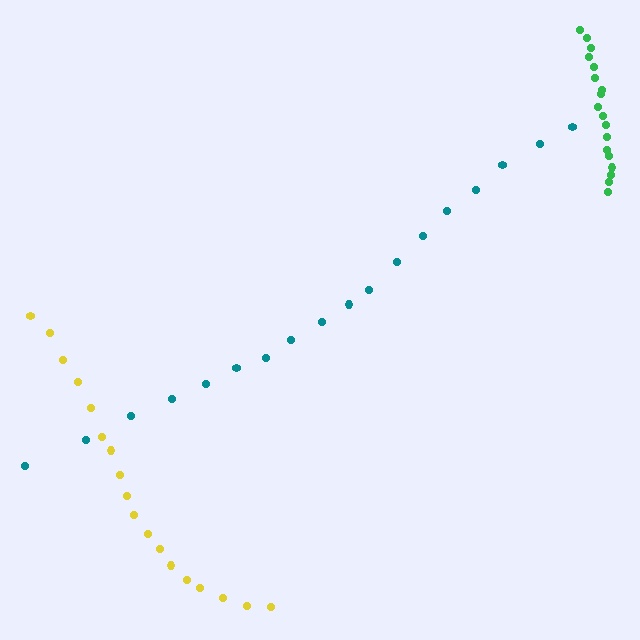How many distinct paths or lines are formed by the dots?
There are 3 distinct paths.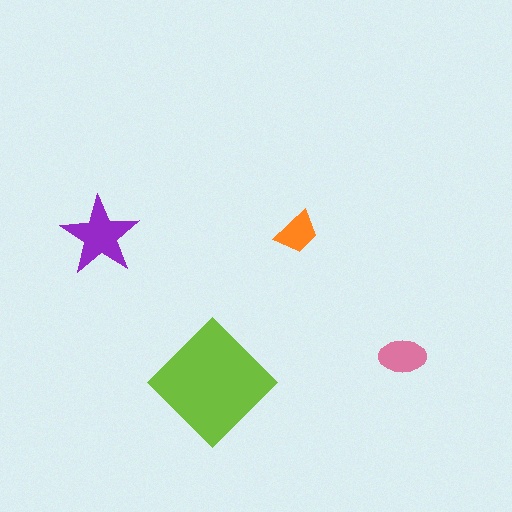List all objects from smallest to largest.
The orange trapezoid, the pink ellipse, the purple star, the lime diamond.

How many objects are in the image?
There are 4 objects in the image.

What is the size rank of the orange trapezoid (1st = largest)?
4th.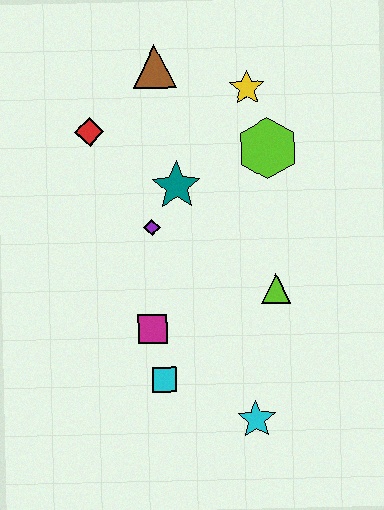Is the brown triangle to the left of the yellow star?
Yes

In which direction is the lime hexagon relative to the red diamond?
The lime hexagon is to the right of the red diamond.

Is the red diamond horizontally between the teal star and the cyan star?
No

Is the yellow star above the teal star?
Yes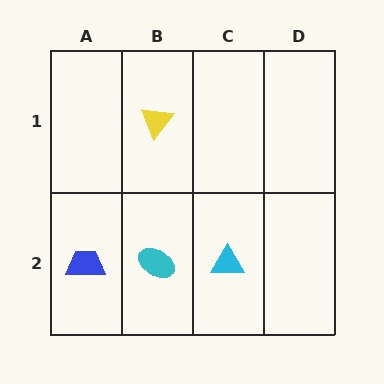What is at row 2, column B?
A cyan ellipse.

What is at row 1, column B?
A yellow triangle.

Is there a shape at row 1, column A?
No, that cell is empty.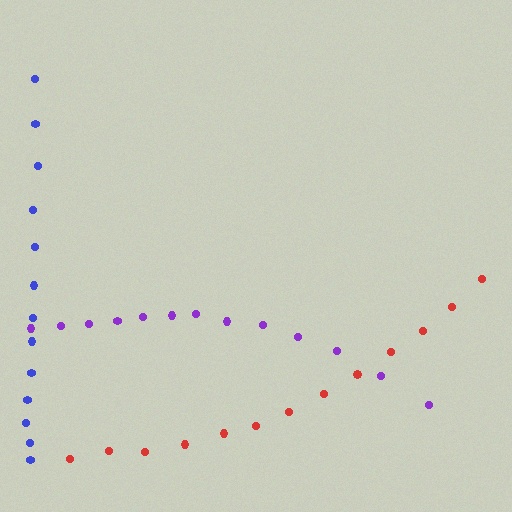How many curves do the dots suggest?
There are 3 distinct paths.